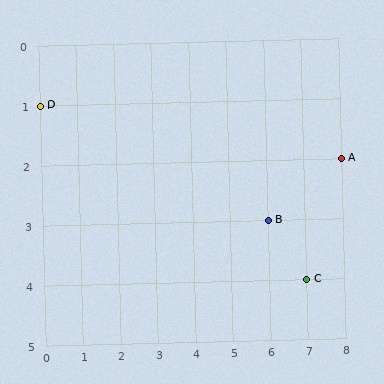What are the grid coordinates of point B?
Point B is at grid coordinates (6, 3).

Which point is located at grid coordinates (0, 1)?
Point D is at (0, 1).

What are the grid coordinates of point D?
Point D is at grid coordinates (0, 1).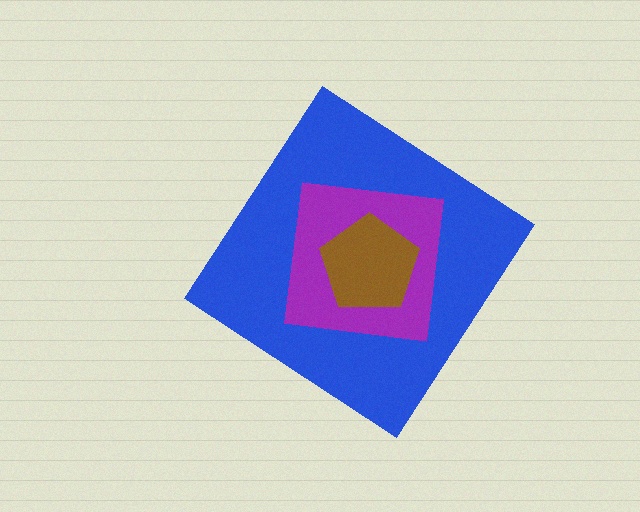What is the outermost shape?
The blue diamond.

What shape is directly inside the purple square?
The brown pentagon.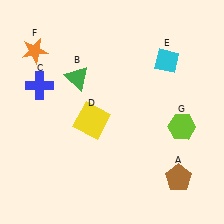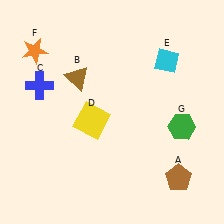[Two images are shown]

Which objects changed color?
B changed from green to brown. G changed from lime to green.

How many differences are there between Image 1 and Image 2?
There are 2 differences between the two images.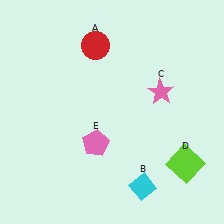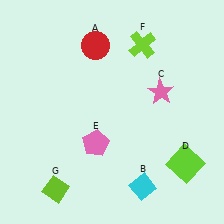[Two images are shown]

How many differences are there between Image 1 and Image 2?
There are 2 differences between the two images.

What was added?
A lime cross (F), a lime diamond (G) were added in Image 2.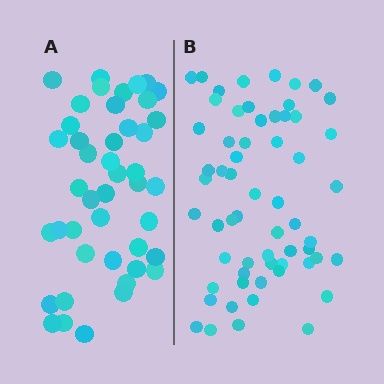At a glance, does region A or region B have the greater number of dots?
Region B (the right region) has more dots.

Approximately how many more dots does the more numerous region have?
Region B has approximately 15 more dots than region A.